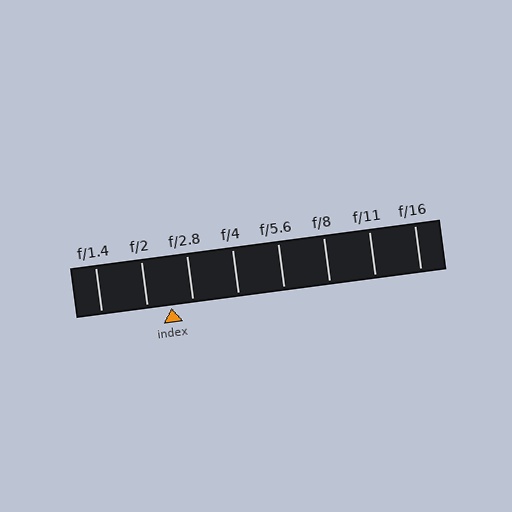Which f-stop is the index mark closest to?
The index mark is closest to f/2.8.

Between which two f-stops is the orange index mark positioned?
The index mark is between f/2 and f/2.8.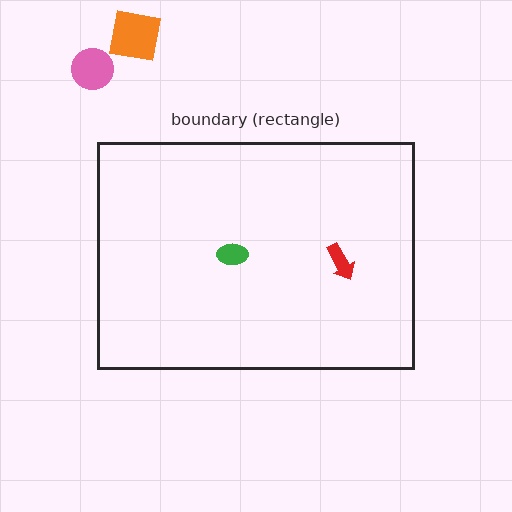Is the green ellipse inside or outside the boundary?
Inside.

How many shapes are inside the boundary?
2 inside, 2 outside.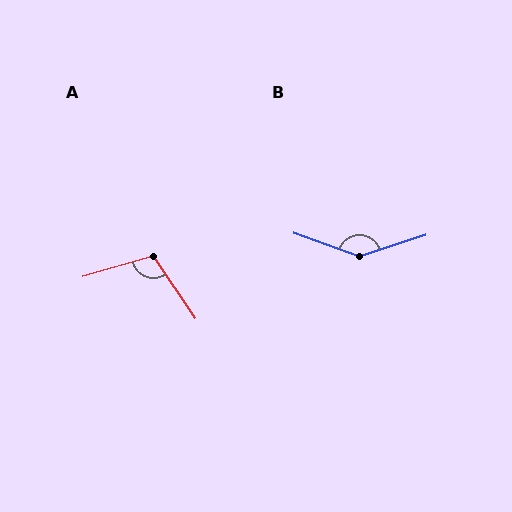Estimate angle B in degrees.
Approximately 143 degrees.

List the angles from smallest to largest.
A (107°), B (143°).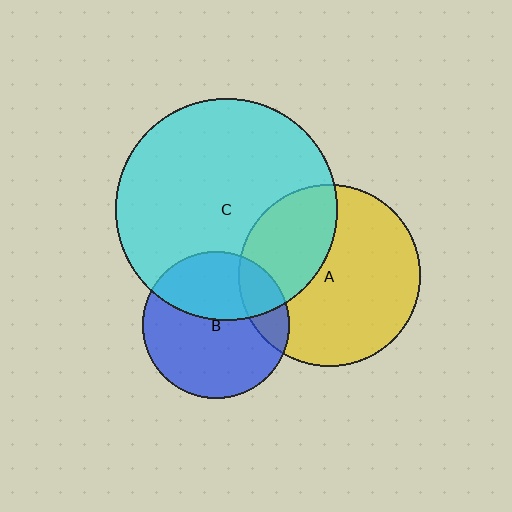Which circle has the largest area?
Circle C (cyan).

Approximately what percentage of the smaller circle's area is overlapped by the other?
Approximately 40%.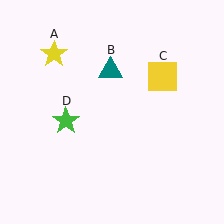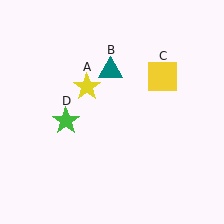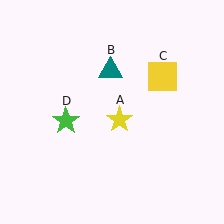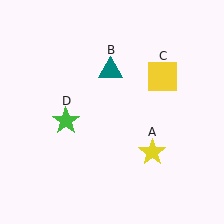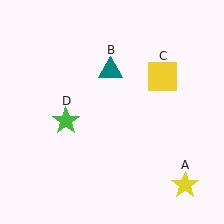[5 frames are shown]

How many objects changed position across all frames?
1 object changed position: yellow star (object A).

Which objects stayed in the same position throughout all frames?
Teal triangle (object B) and yellow square (object C) and green star (object D) remained stationary.